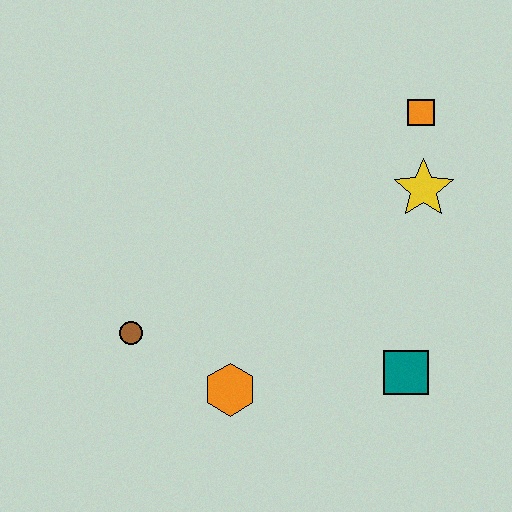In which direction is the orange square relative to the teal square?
The orange square is above the teal square.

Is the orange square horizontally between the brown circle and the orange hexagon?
No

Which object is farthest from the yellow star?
The brown circle is farthest from the yellow star.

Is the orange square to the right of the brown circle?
Yes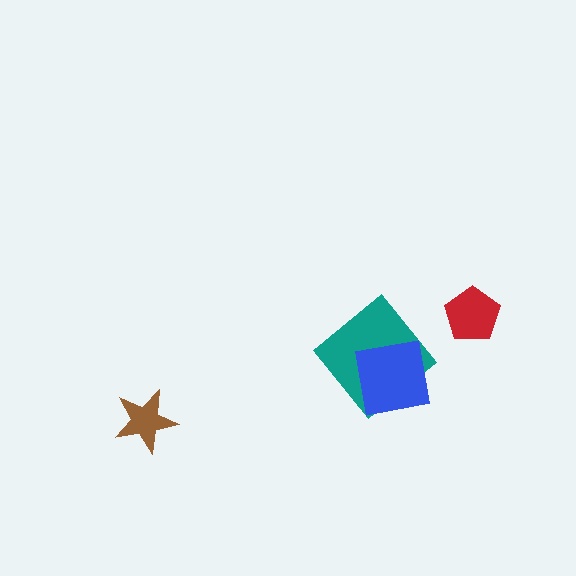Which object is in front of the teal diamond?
The blue square is in front of the teal diamond.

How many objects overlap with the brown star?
0 objects overlap with the brown star.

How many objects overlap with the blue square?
1 object overlaps with the blue square.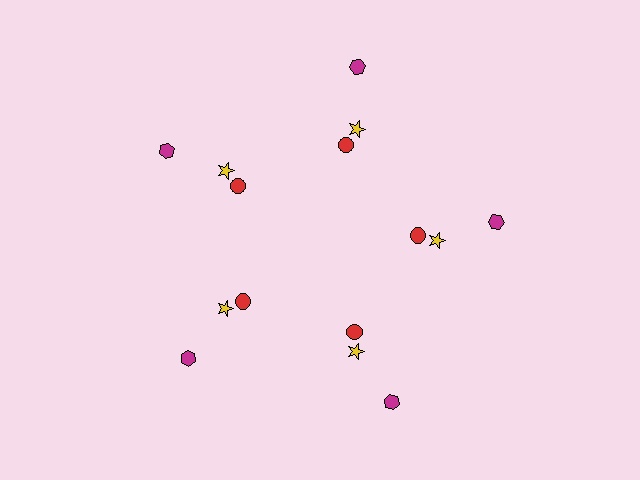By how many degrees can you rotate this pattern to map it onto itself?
The pattern maps onto itself every 72 degrees of rotation.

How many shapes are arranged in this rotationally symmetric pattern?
There are 15 shapes, arranged in 5 groups of 3.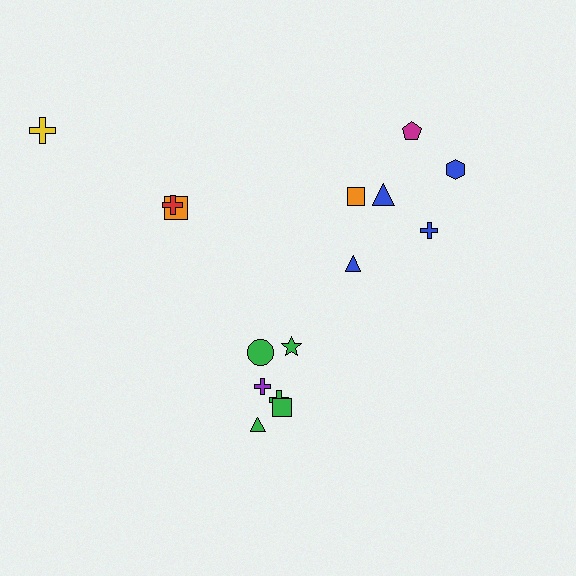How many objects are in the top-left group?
There are 3 objects.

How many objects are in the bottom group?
There are 6 objects.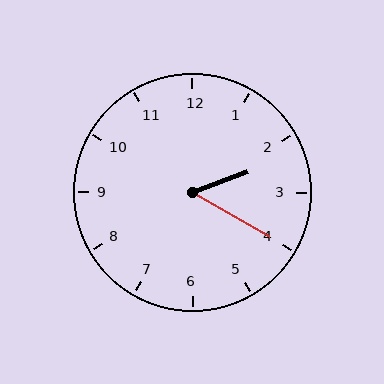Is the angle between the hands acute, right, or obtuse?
It is acute.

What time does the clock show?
2:20.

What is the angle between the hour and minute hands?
Approximately 50 degrees.